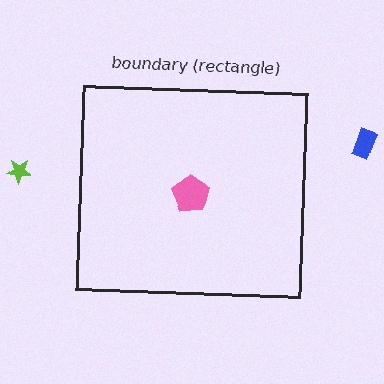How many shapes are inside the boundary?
1 inside, 2 outside.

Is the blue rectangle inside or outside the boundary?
Outside.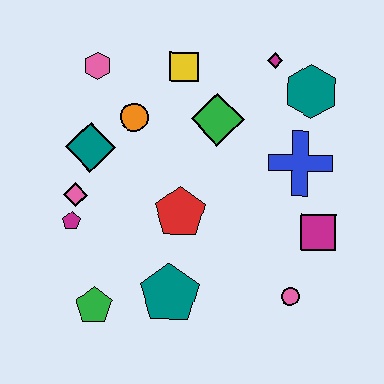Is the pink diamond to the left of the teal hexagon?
Yes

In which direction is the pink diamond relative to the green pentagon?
The pink diamond is above the green pentagon.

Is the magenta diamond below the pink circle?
No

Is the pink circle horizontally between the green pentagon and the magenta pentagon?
No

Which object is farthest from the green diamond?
The green pentagon is farthest from the green diamond.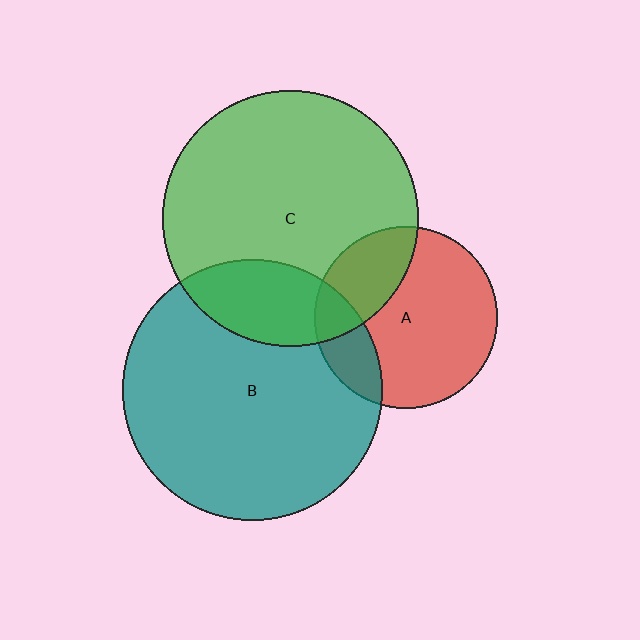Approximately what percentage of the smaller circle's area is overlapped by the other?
Approximately 20%.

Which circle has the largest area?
Circle B (teal).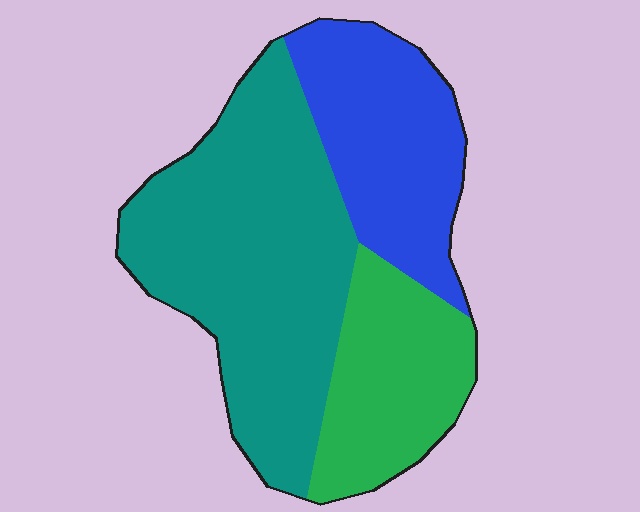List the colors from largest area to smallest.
From largest to smallest: teal, blue, green.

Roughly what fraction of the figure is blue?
Blue covers 27% of the figure.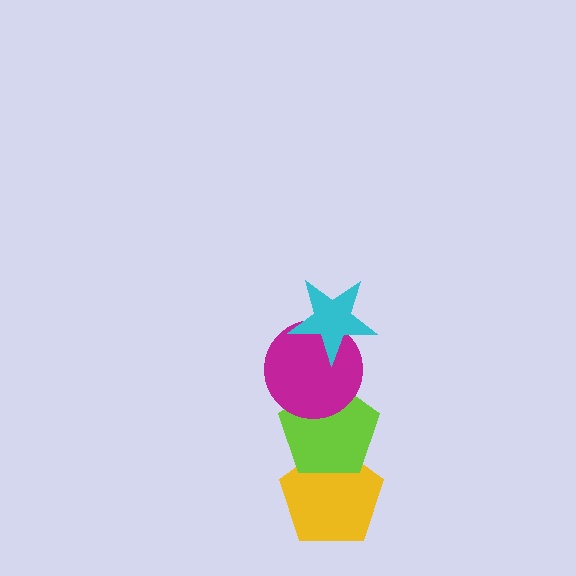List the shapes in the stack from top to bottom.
From top to bottom: the cyan star, the magenta circle, the lime pentagon, the yellow pentagon.